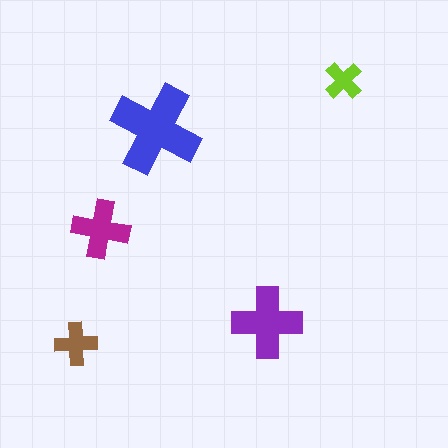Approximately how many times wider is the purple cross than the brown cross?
About 1.5 times wider.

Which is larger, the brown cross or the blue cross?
The blue one.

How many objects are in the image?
There are 5 objects in the image.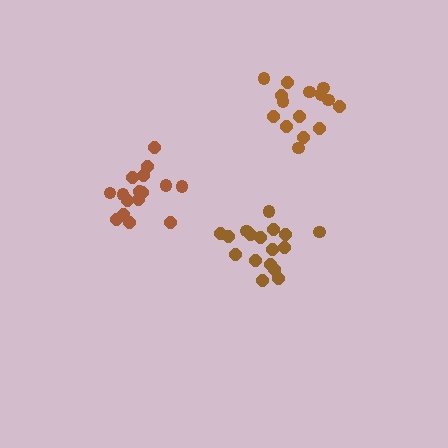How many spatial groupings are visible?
There are 3 spatial groupings.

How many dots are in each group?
Group 1: 16 dots, Group 2: 17 dots, Group 3: 15 dots (48 total).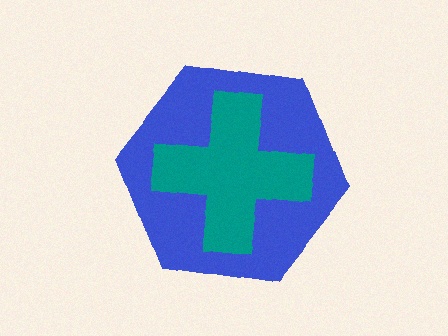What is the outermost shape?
The blue hexagon.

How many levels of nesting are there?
2.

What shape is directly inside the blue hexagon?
The teal cross.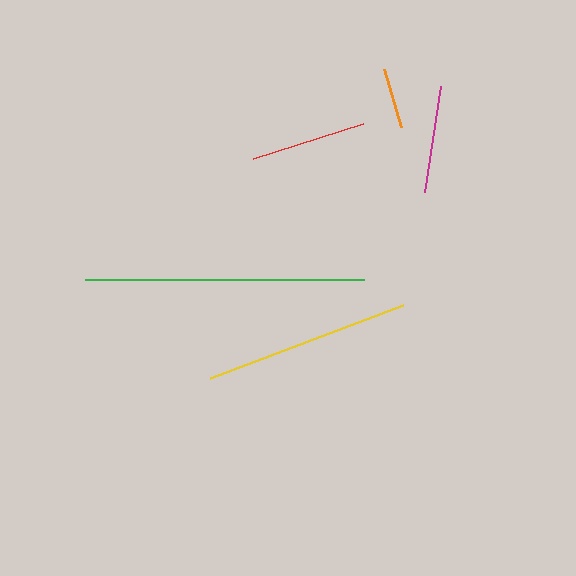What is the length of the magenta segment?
The magenta segment is approximately 107 pixels long.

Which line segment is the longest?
The green line is the longest at approximately 280 pixels.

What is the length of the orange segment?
The orange segment is approximately 60 pixels long.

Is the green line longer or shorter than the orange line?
The green line is longer than the orange line.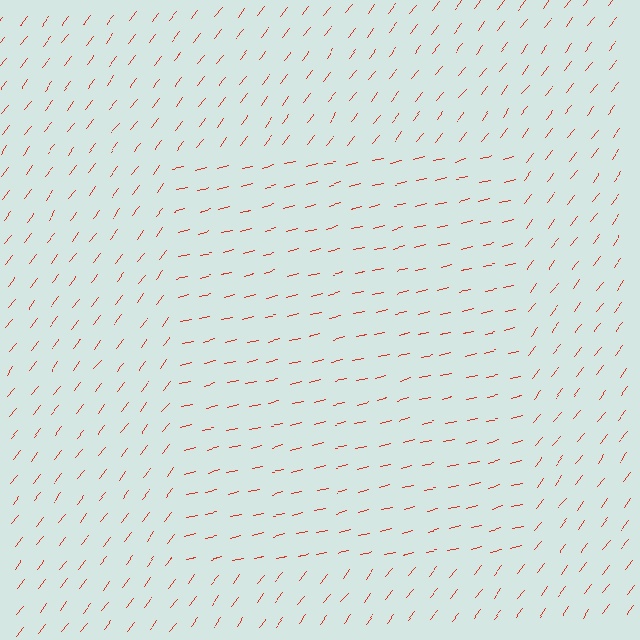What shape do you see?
I see a rectangle.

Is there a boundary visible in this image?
Yes, there is a texture boundary formed by a change in line orientation.